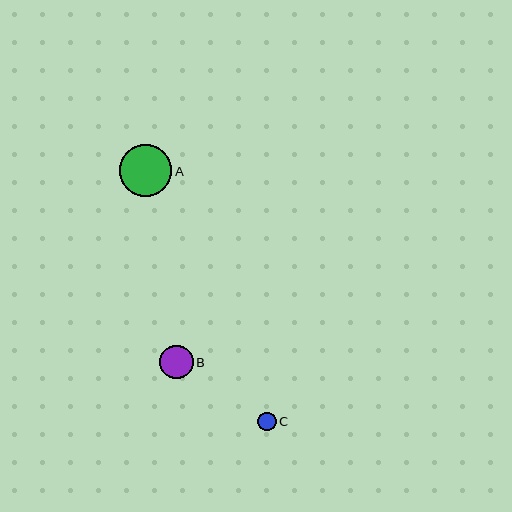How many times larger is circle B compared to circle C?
Circle B is approximately 1.8 times the size of circle C.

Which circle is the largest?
Circle A is the largest with a size of approximately 52 pixels.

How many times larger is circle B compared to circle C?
Circle B is approximately 1.8 times the size of circle C.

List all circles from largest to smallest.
From largest to smallest: A, B, C.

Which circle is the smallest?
Circle C is the smallest with a size of approximately 18 pixels.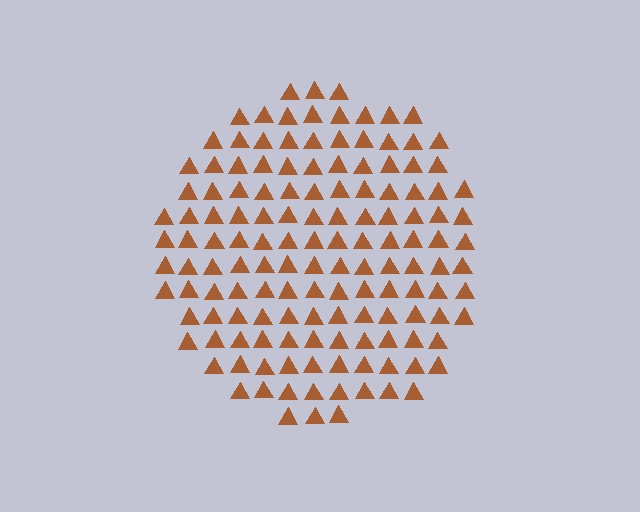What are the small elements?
The small elements are triangles.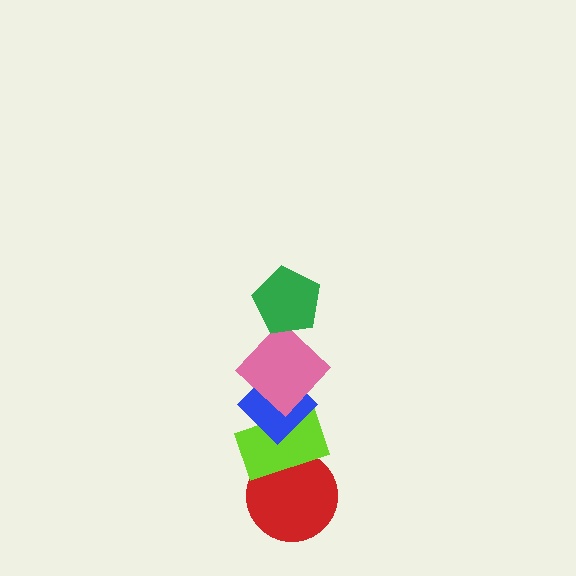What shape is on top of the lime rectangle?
The blue diamond is on top of the lime rectangle.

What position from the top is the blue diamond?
The blue diamond is 3rd from the top.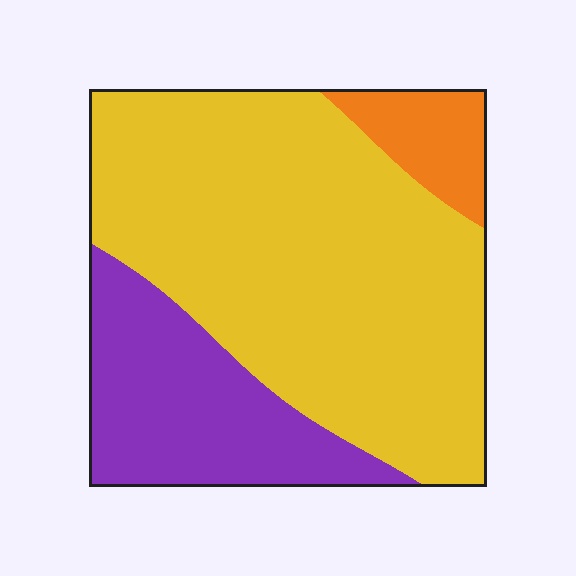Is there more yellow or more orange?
Yellow.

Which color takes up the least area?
Orange, at roughly 10%.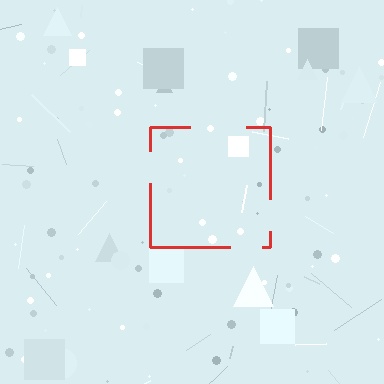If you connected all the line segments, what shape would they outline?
They would outline a square.